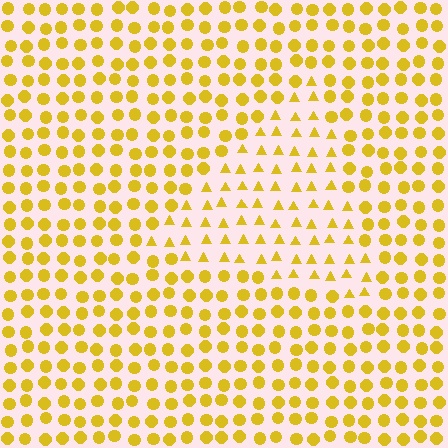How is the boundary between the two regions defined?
The boundary is defined by a change in element shape: triangles inside vs. circles outside. All elements share the same color and spacing.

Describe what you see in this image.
The image is filled with small yellow elements arranged in a uniform grid. A triangle-shaped region contains triangles, while the surrounding area contains circles. The boundary is defined purely by the change in element shape.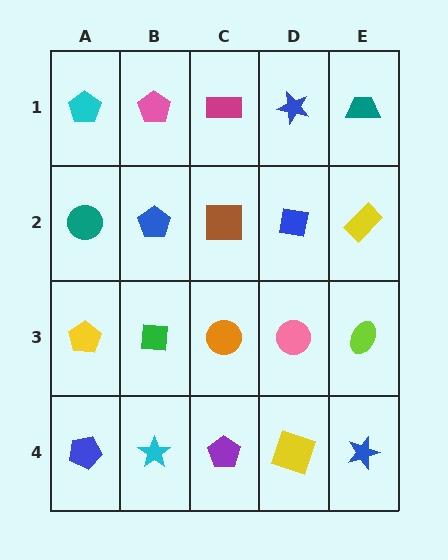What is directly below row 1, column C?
A brown square.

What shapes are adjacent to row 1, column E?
A yellow rectangle (row 2, column E), a blue star (row 1, column D).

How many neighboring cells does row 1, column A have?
2.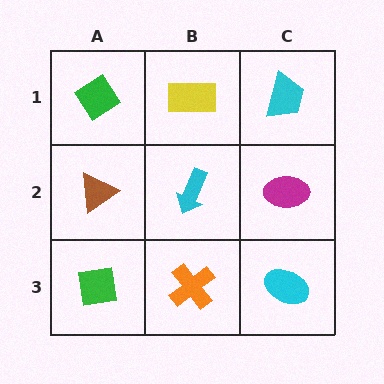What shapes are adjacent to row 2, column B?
A yellow rectangle (row 1, column B), an orange cross (row 3, column B), a brown triangle (row 2, column A), a magenta ellipse (row 2, column C).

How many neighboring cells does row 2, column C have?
3.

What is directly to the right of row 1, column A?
A yellow rectangle.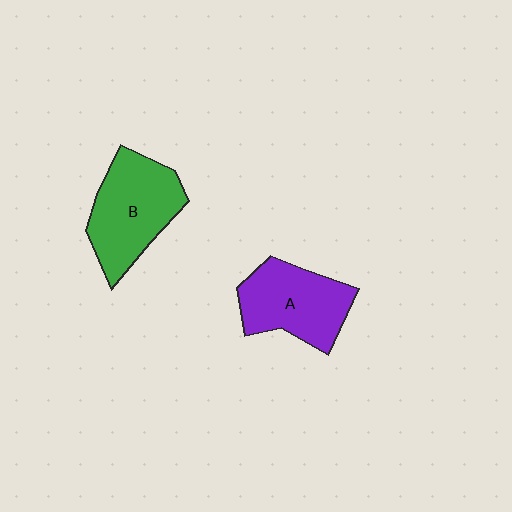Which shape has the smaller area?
Shape A (purple).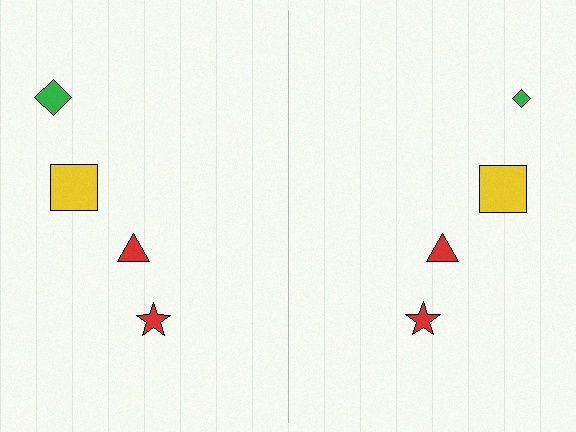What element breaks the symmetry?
The green diamond on the right side has a different size than its mirror counterpart.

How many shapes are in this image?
There are 8 shapes in this image.